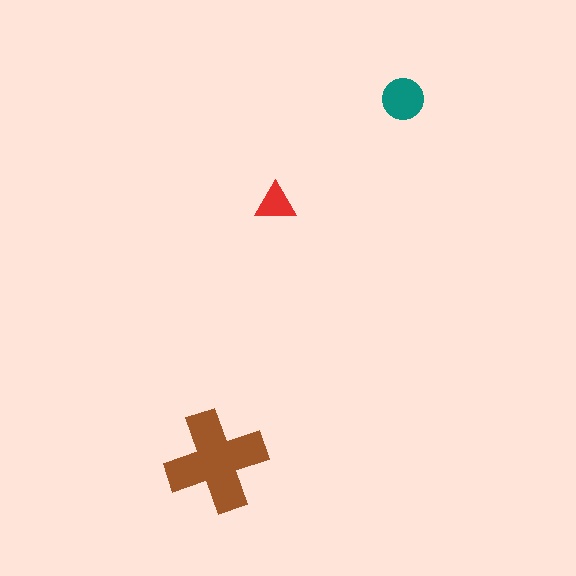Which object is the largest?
The brown cross.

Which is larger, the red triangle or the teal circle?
The teal circle.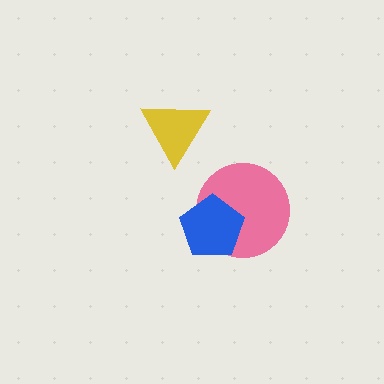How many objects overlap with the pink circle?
1 object overlaps with the pink circle.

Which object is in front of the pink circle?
The blue pentagon is in front of the pink circle.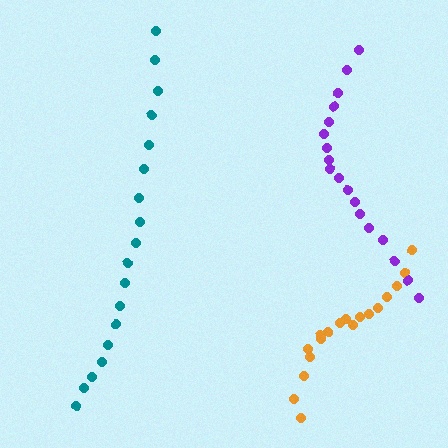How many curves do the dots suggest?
There are 3 distinct paths.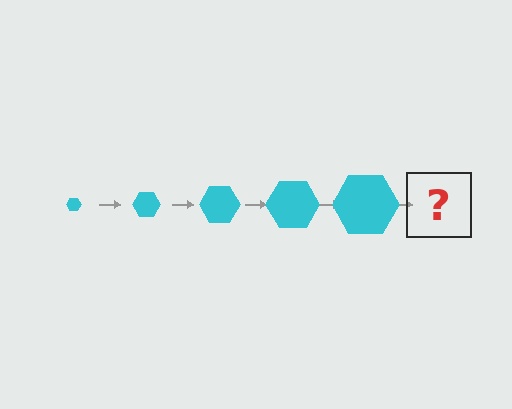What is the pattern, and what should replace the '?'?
The pattern is that the hexagon gets progressively larger each step. The '?' should be a cyan hexagon, larger than the previous one.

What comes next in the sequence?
The next element should be a cyan hexagon, larger than the previous one.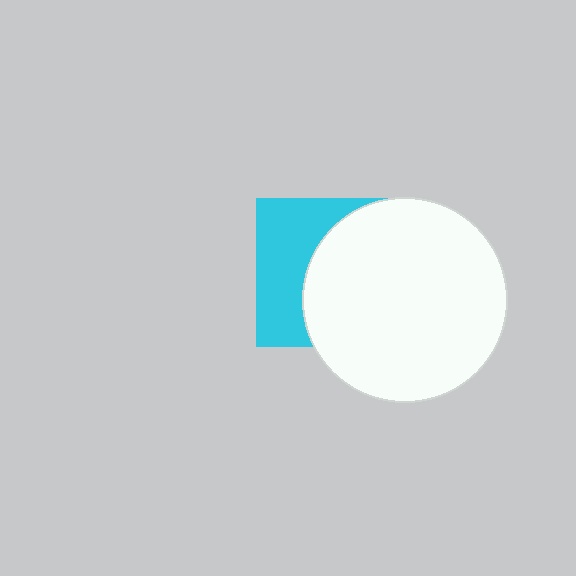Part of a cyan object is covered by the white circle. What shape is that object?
It is a square.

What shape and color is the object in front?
The object in front is a white circle.